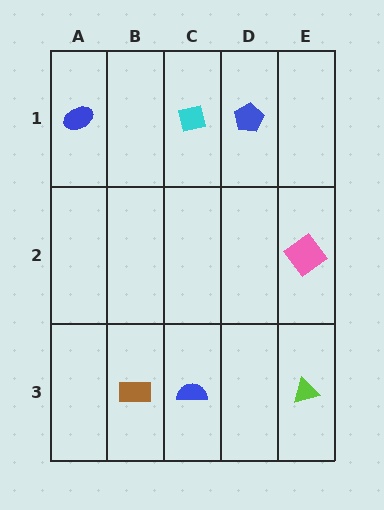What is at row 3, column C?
A blue semicircle.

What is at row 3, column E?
A lime triangle.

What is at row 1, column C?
A cyan square.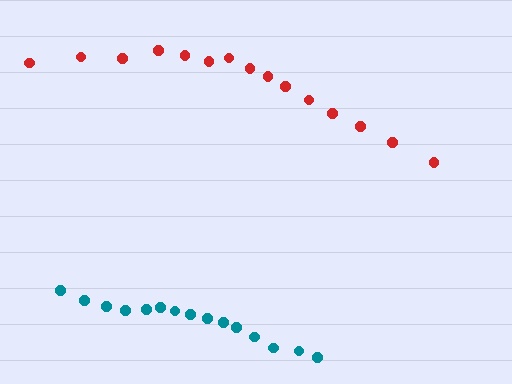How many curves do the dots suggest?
There are 2 distinct paths.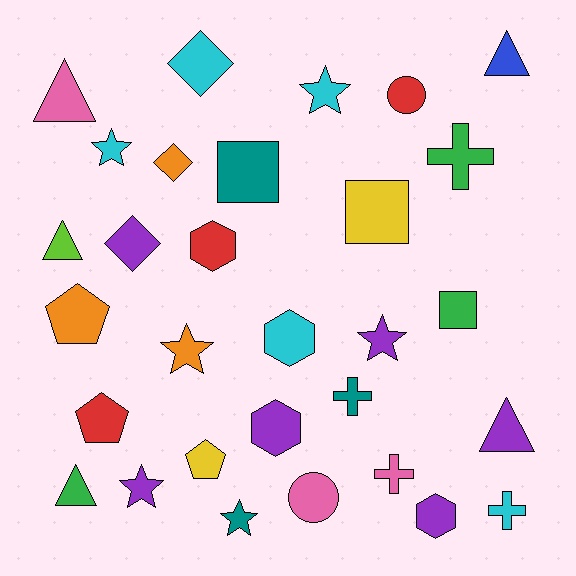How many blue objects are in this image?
There is 1 blue object.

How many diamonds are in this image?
There are 3 diamonds.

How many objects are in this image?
There are 30 objects.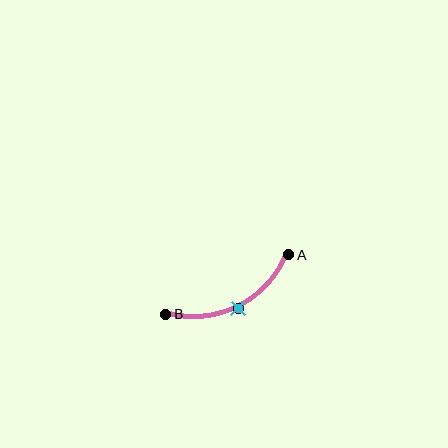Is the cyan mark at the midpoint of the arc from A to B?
Yes. The cyan mark lies on the arc at equal arc-length from both A and B — it is the arc midpoint.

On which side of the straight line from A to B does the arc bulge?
The arc bulges below the straight line connecting A and B.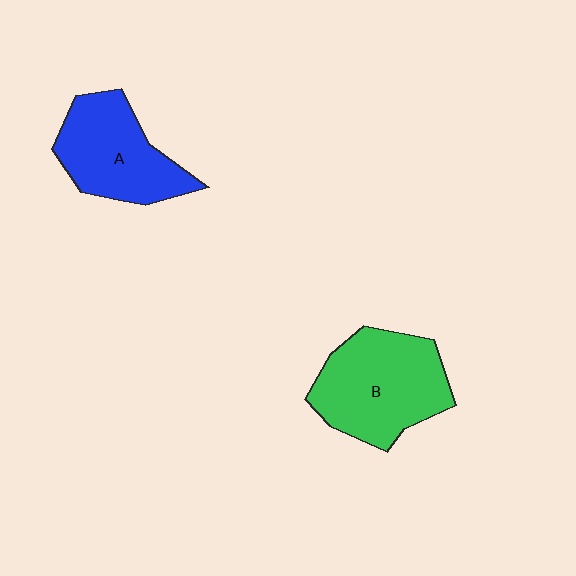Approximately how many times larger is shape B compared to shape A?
Approximately 1.2 times.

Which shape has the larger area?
Shape B (green).